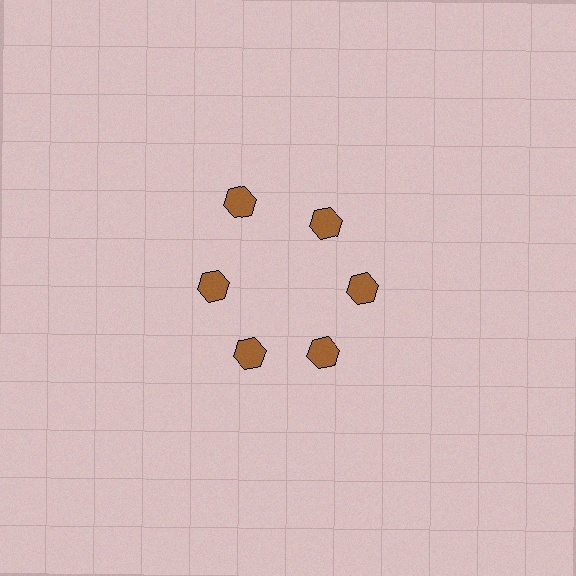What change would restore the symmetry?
The symmetry would be restored by moving it inward, back onto the ring so that all 6 hexagons sit at equal angles and equal distance from the center.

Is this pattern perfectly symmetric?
No. The 6 brown hexagons are arranged in a ring, but one element near the 11 o'clock position is pushed outward from the center, breaking the 6-fold rotational symmetry.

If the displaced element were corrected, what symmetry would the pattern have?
It would have 6-fold rotational symmetry — the pattern would map onto itself every 60 degrees.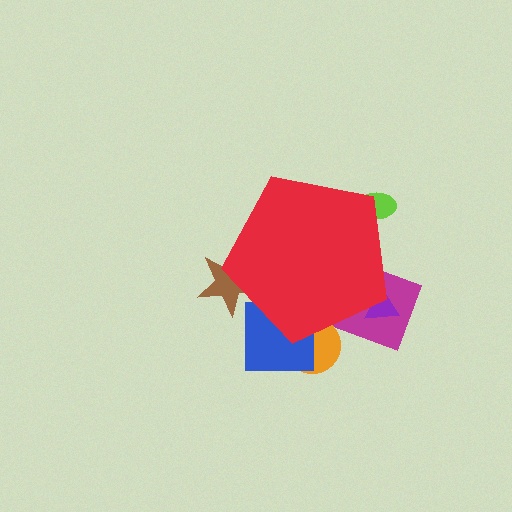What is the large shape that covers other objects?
A red pentagon.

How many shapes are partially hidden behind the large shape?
6 shapes are partially hidden.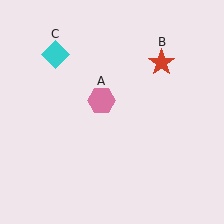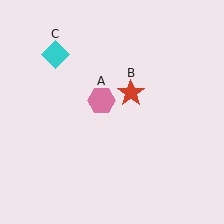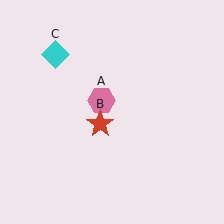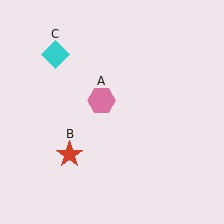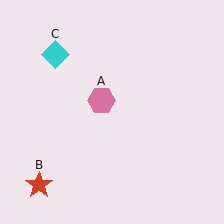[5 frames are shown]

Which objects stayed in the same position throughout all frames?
Pink hexagon (object A) and cyan diamond (object C) remained stationary.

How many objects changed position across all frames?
1 object changed position: red star (object B).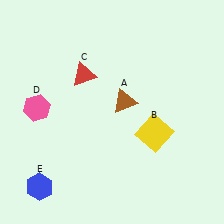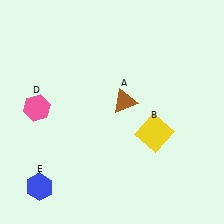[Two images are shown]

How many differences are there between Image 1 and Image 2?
There is 1 difference between the two images.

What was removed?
The red triangle (C) was removed in Image 2.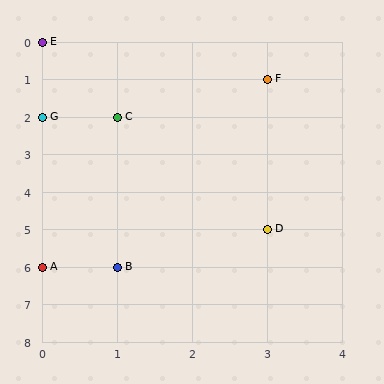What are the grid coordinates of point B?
Point B is at grid coordinates (1, 6).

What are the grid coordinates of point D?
Point D is at grid coordinates (3, 5).